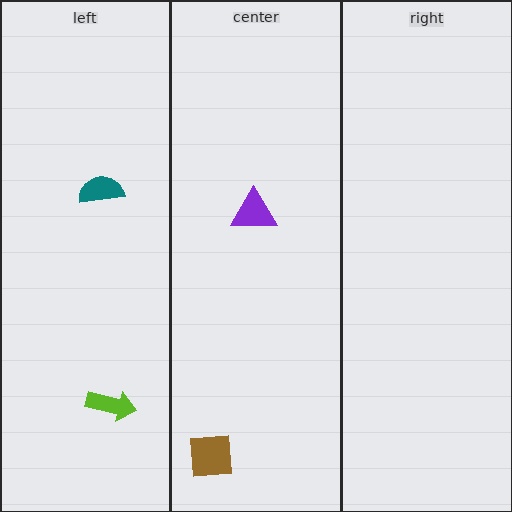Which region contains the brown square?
The center region.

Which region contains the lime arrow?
The left region.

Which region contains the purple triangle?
The center region.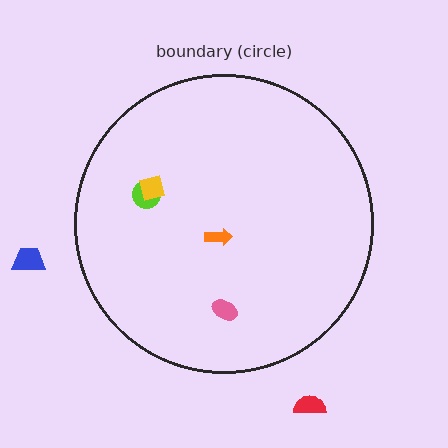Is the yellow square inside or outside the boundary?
Inside.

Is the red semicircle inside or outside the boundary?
Outside.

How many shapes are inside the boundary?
4 inside, 2 outside.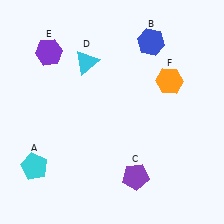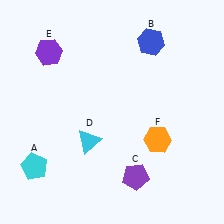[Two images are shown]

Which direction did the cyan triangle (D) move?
The cyan triangle (D) moved down.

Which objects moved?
The objects that moved are: the cyan triangle (D), the orange hexagon (F).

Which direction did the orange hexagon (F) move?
The orange hexagon (F) moved down.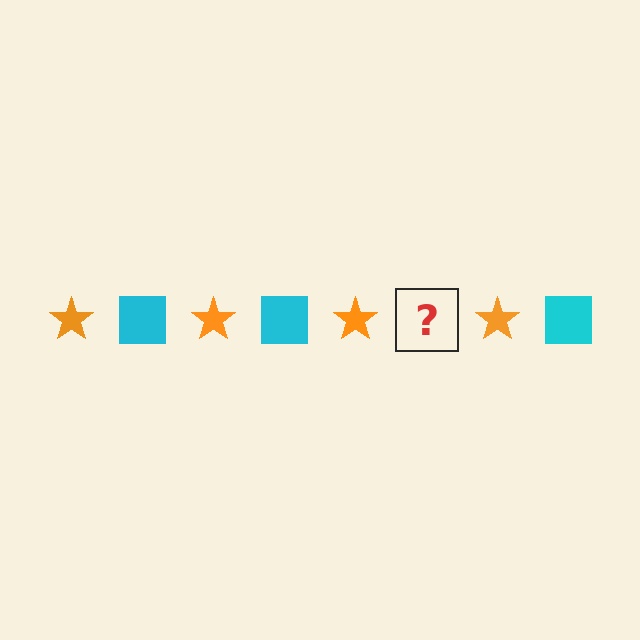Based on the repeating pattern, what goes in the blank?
The blank should be a cyan square.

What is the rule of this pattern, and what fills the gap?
The rule is that the pattern alternates between orange star and cyan square. The gap should be filled with a cyan square.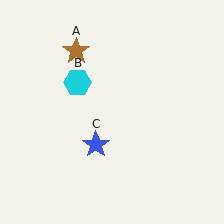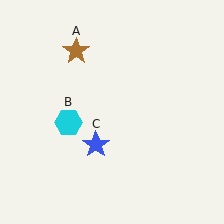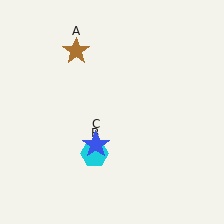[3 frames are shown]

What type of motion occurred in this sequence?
The cyan hexagon (object B) rotated counterclockwise around the center of the scene.